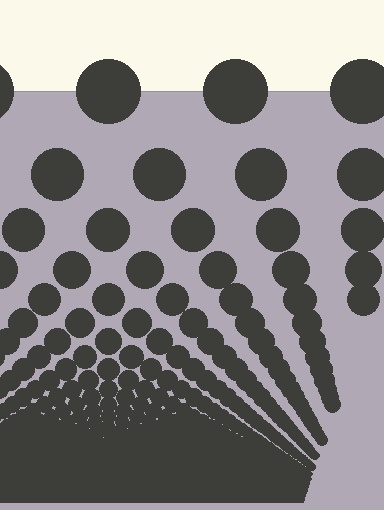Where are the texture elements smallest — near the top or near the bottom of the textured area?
Near the bottom.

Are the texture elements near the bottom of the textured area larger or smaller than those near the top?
Smaller. The gradient is inverted — elements near the bottom are smaller and denser.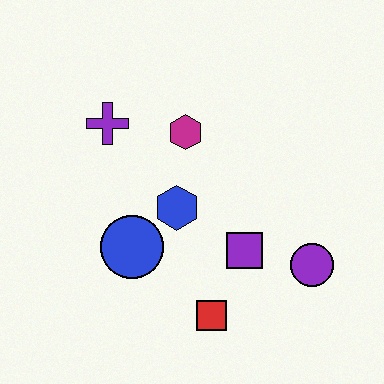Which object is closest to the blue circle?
The blue hexagon is closest to the blue circle.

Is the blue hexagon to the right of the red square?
No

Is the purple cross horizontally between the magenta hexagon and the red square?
No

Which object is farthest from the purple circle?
The purple cross is farthest from the purple circle.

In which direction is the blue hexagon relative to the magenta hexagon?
The blue hexagon is below the magenta hexagon.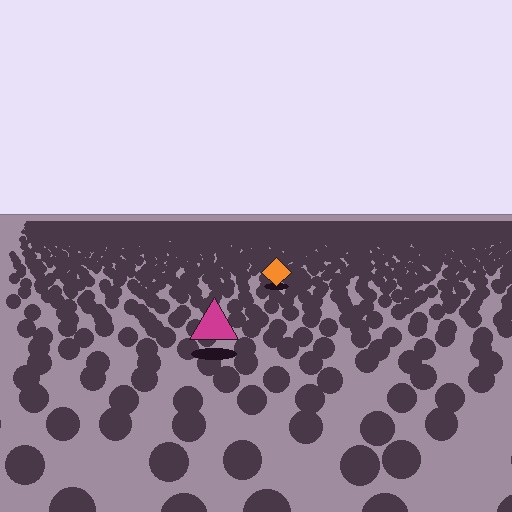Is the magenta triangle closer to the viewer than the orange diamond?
Yes. The magenta triangle is closer — you can tell from the texture gradient: the ground texture is coarser near it.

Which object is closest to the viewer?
The magenta triangle is closest. The texture marks near it are larger and more spread out.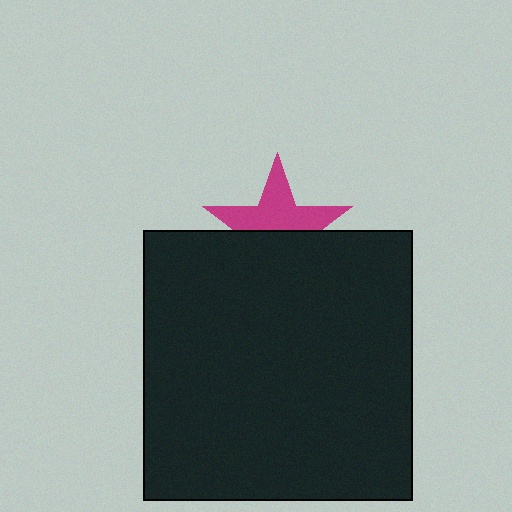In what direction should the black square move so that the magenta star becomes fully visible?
The black square should move down. That is the shortest direction to clear the overlap and leave the magenta star fully visible.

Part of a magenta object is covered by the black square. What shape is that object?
It is a star.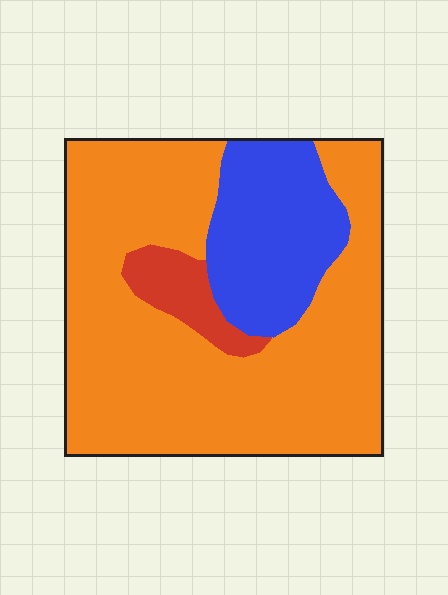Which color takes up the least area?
Red, at roughly 5%.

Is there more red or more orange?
Orange.